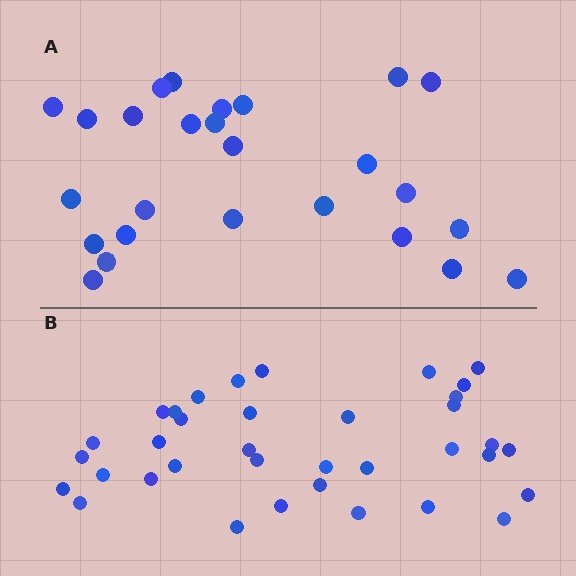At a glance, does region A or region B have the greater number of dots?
Region B (the bottom region) has more dots.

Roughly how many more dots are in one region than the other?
Region B has roughly 10 or so more dots than region A.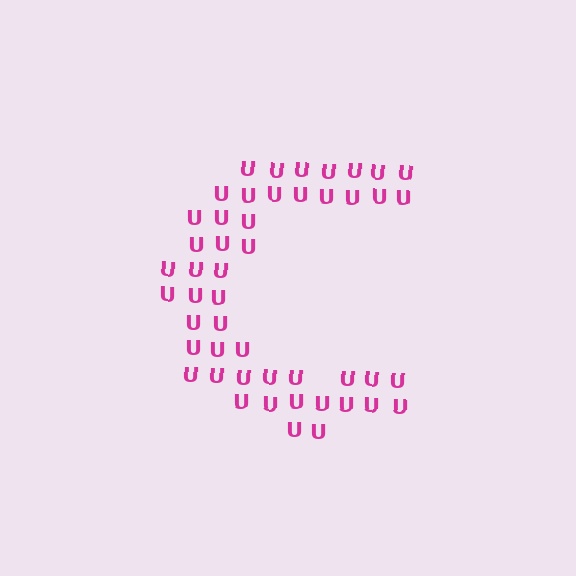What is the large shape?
The large shape is the letter C.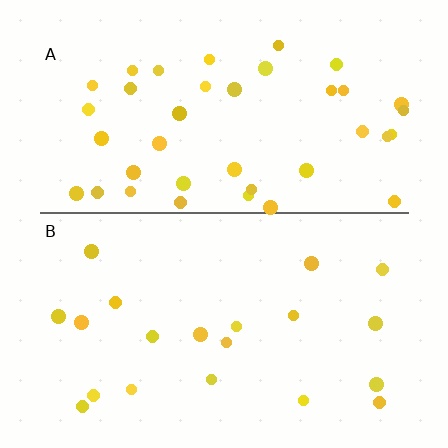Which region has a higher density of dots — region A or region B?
A (the top).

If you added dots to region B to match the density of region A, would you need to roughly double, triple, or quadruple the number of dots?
Approximately double.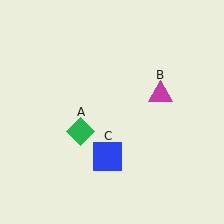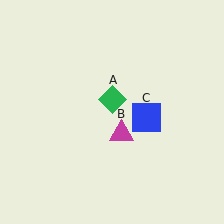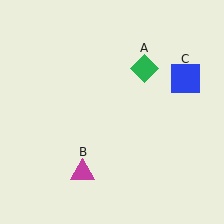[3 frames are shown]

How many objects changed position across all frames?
3 objects changed position: green diamond (object A), magenta triangle (object B), blue square (object C).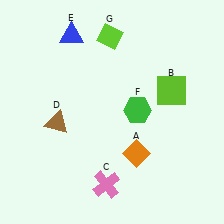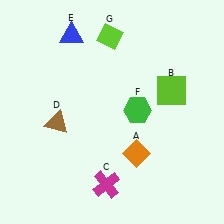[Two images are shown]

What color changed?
The cross (C) changed from pink in Image 1 to magenta in Image 2.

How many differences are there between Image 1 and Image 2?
There is 1 difference between the two images.